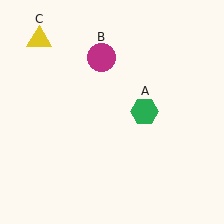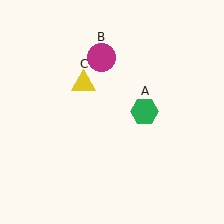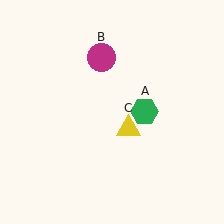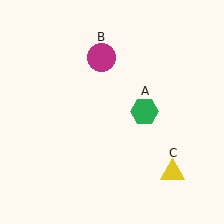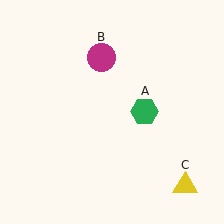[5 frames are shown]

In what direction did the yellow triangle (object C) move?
The yellow triangle (object C) moved down and to the right.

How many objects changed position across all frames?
1 object changed position: yellow triangle (object C).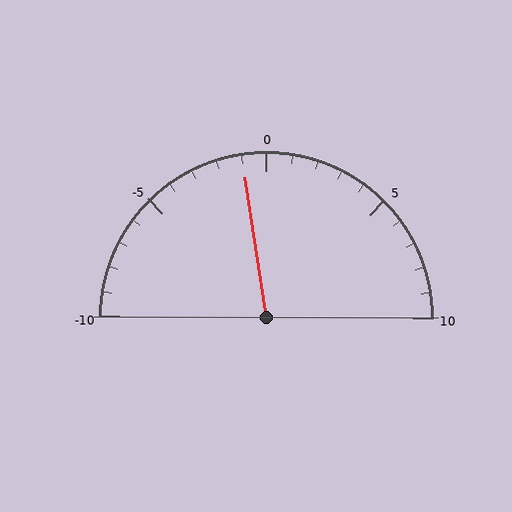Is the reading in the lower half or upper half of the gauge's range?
The reading is in the lower half of the range (-10 to 10).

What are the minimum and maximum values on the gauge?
The gauge ranges from -10 to 10.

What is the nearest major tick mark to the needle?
The nearest major tick mark is 0.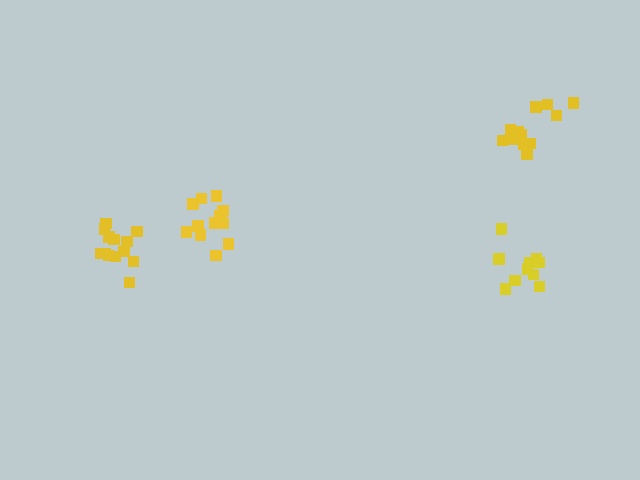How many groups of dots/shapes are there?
There are 4 groups.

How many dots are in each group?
Group 1: 13 dots, Group 2: 10 dots, Group 3: 13 dots, Group 4: 12 dots (48 total).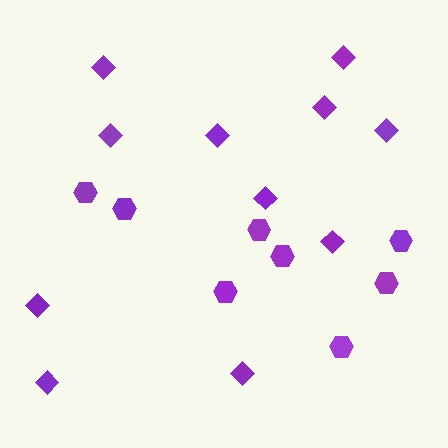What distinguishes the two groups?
There are 2 groups: one group of diamonds (11) and one group of hexagons (8).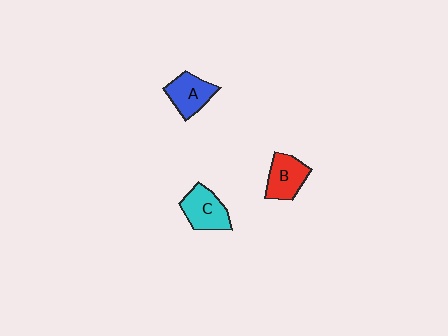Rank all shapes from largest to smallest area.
From largest to smallest: C (cyan), B (red), A (blue).